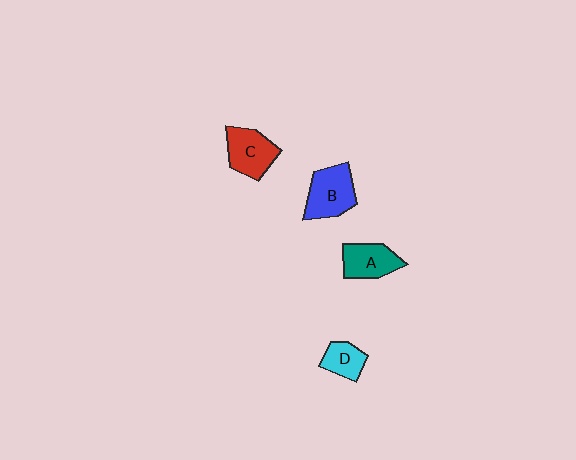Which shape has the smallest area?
Shape D (cyan).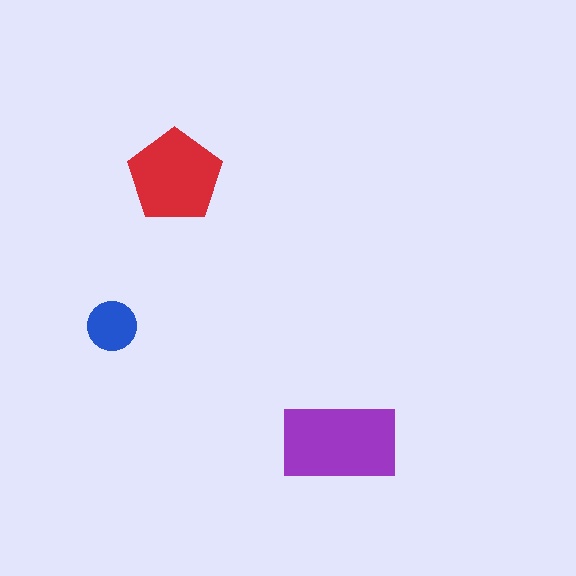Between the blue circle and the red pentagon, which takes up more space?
The red pentagon.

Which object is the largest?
The purple rectangle.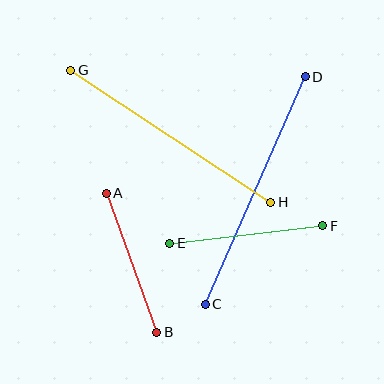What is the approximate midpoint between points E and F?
The midpoint is at approximately (246, 235) pixels.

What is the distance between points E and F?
The distance is approximately 154 pixels.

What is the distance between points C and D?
The distance is approximately 249 pixels.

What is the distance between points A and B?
The distance is approximately 148 pixels.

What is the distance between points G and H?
The distance is approximately 239 pixels.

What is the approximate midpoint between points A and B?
The midpoint is at approximately (131, 263) pixels.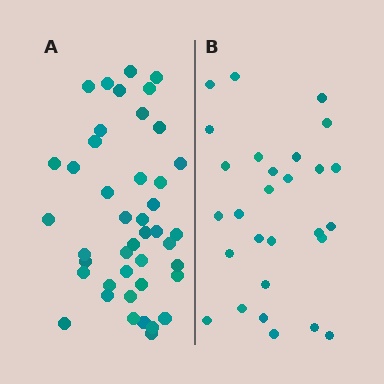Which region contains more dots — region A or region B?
Region A (the left region) has more dots.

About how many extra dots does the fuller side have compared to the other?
Region A has approximately 15 more dots than region B.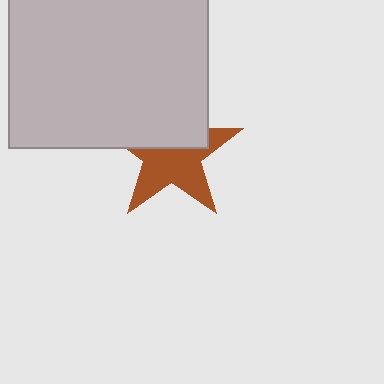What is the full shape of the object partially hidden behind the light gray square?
The partially hidden object is a brown star.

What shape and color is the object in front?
The object in front is a light gray square.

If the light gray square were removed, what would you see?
You would see the complete brown star.